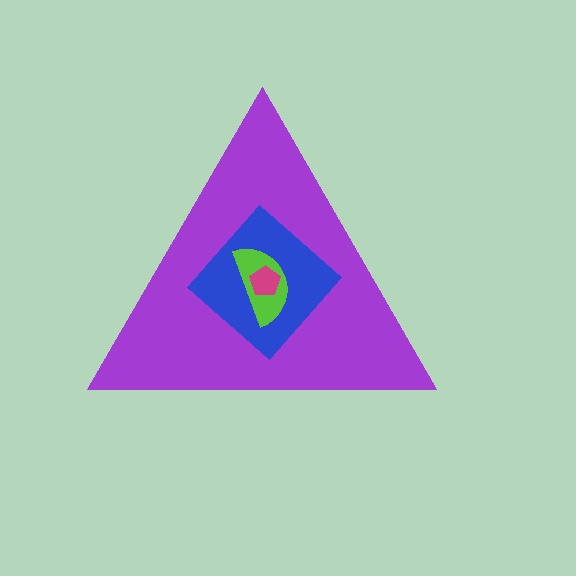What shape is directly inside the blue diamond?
The lime semicircle.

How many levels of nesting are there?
4.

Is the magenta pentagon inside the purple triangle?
Yes.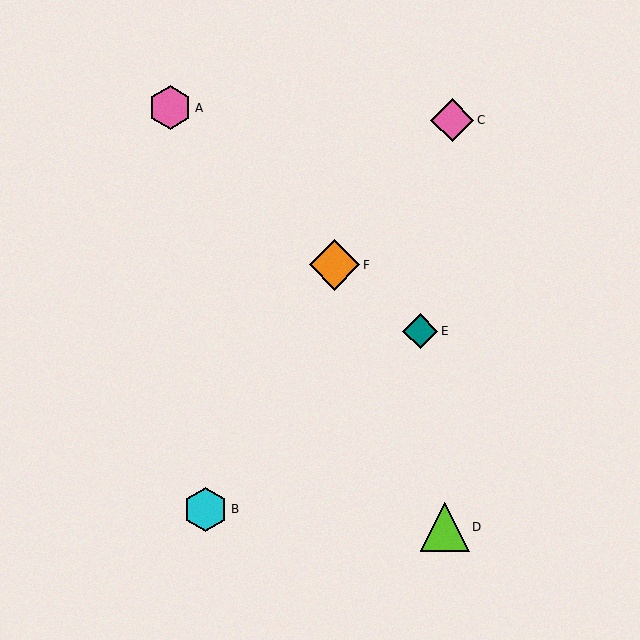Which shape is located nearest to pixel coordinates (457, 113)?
The pink diamond (labeled C) at (452, 120) is nearest to that location.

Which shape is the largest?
The orange diamond (labeled F) is the largest.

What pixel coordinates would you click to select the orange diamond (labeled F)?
Click at (335, 265) to select the orange diamond F.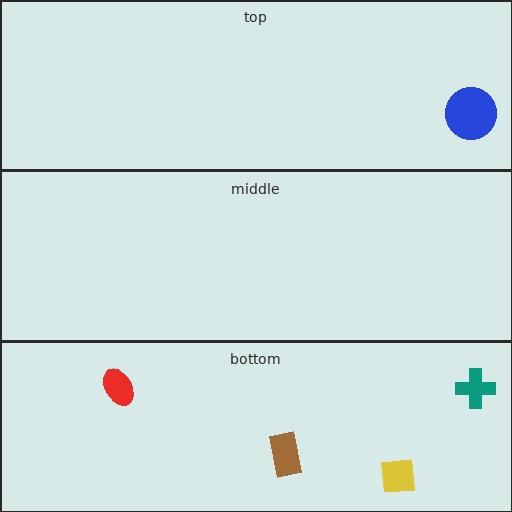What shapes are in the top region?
The blue circle.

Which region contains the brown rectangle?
The bottom region.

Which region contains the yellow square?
The bottom region.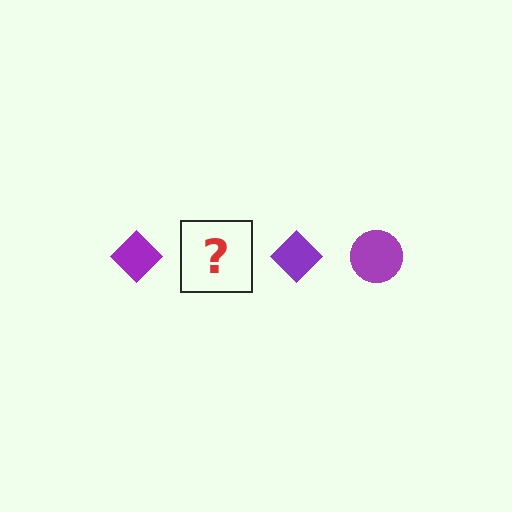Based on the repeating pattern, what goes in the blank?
The blank should be a purple circle.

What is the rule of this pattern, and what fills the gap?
The rule is that the pattern cycles through diamond, circle shapes in purple. The gap should be filled with a purple circle.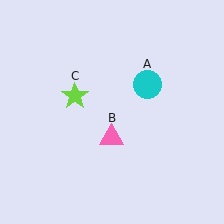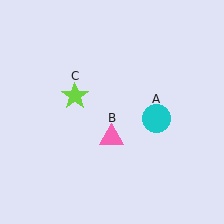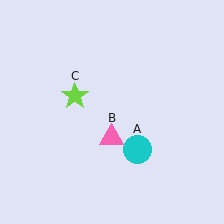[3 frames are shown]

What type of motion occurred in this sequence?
The cyan circle (object A) rotated clockwise around the center of the scene.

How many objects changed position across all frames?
1 object changed position: cyan circle (object A).